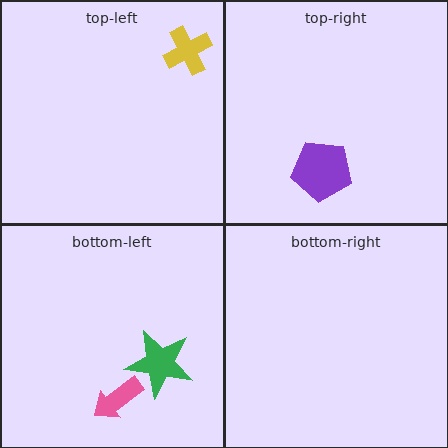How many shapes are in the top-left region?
1.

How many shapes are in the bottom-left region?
2.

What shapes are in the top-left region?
The yellow cross.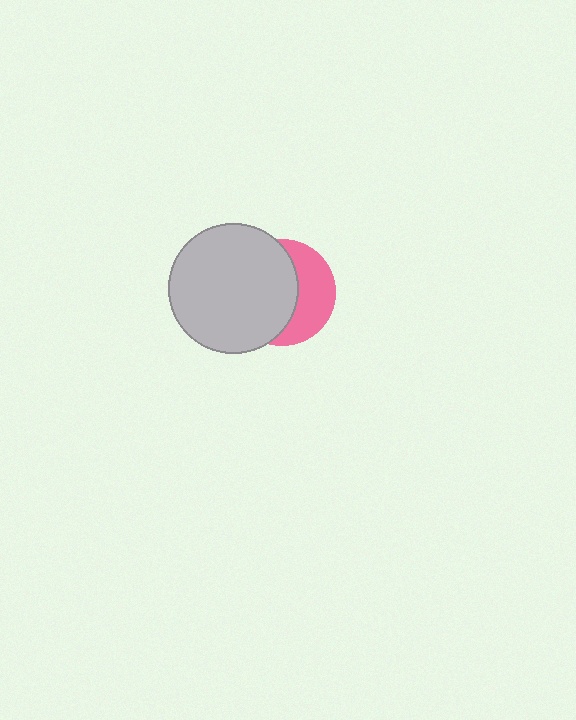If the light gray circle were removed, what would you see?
You would see the complete pink circle.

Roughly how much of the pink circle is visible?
A small part of it is visible (roughly 40%).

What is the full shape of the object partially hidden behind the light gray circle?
The partially hidden object is a pink circle.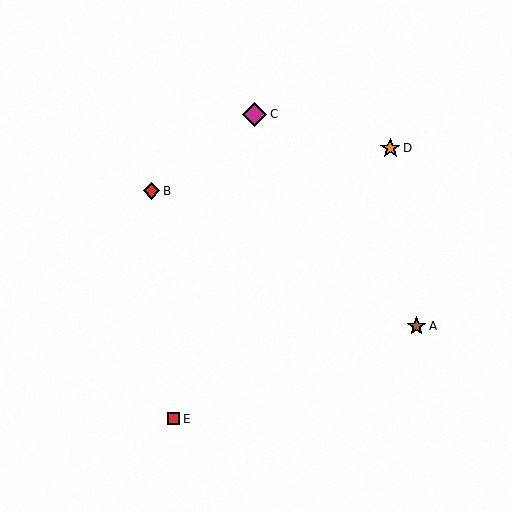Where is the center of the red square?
The center of the red square is at (173, 419).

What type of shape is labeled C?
Shape C is a magenta diamond.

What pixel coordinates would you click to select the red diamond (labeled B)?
Click at (151, 191) to select the red diamond B.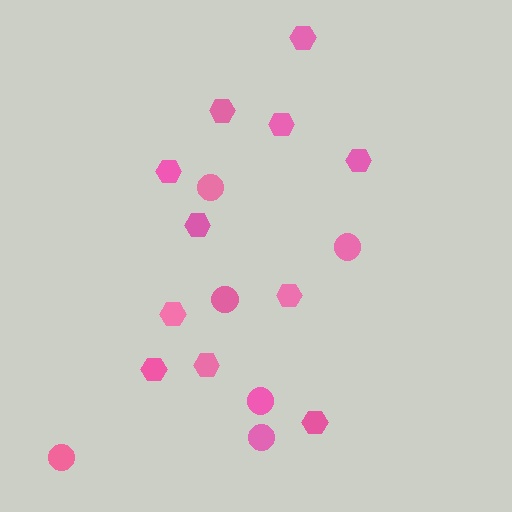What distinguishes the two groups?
There are 2 groups: one group of circles (6) and one group of hexagons (11).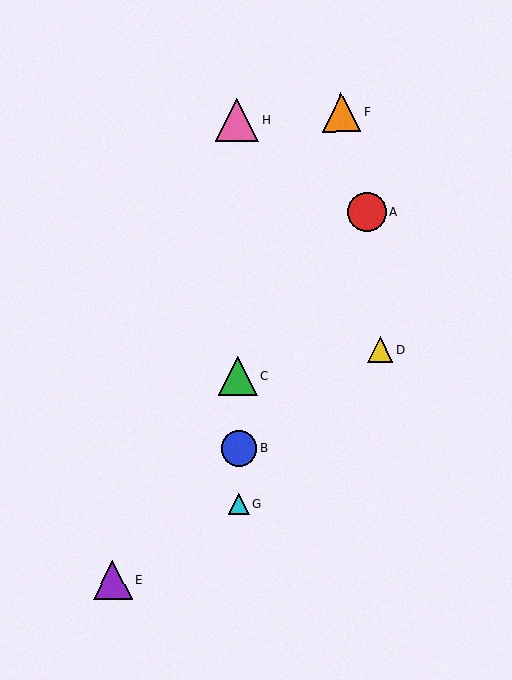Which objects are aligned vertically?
Objects B, C, G, H are aligned vertically.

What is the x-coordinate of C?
Object C is at x≈238.